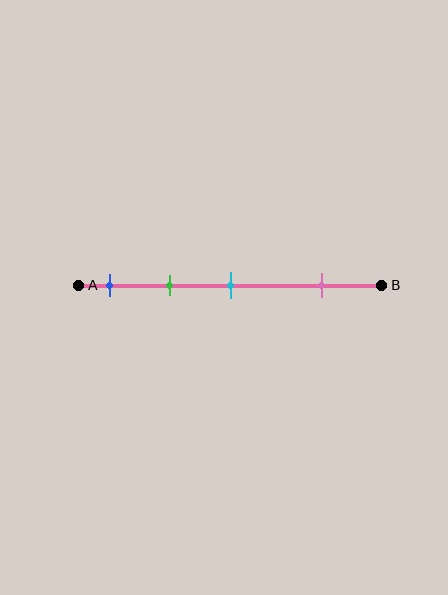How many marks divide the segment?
There are 4 marks dividing the segment.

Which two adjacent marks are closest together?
The blue and green marks are the closest adjacent pair.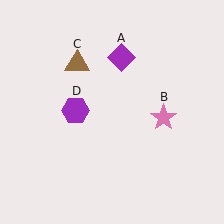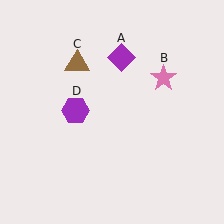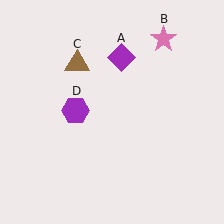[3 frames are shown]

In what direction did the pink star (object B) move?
The pink star (object B) moved up.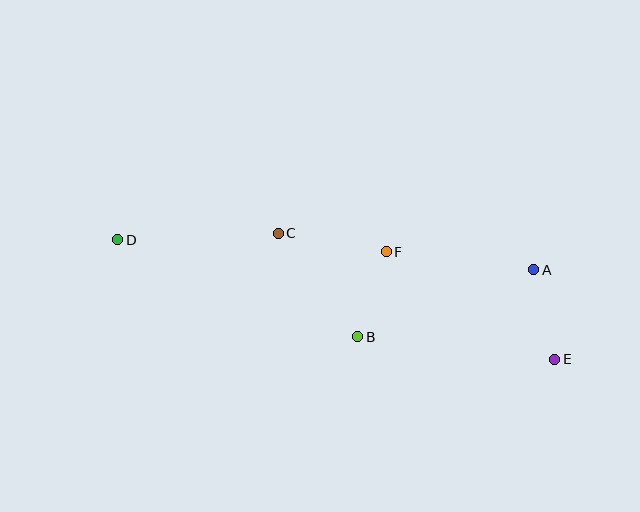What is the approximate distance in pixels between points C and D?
The distance between C and D is approximately 160 pixels.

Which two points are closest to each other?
Points B and F are closest to each other.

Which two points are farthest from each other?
Points D and E are farthest from each other.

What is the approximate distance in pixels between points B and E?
The distance between B and E is approximately 198 pixels.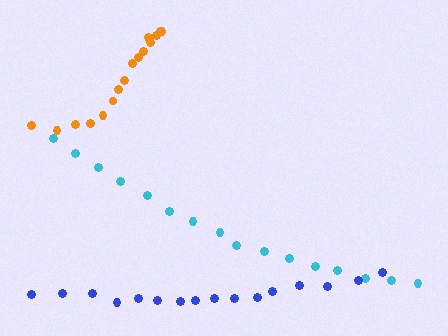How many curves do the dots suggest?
There are 3 distinct paths.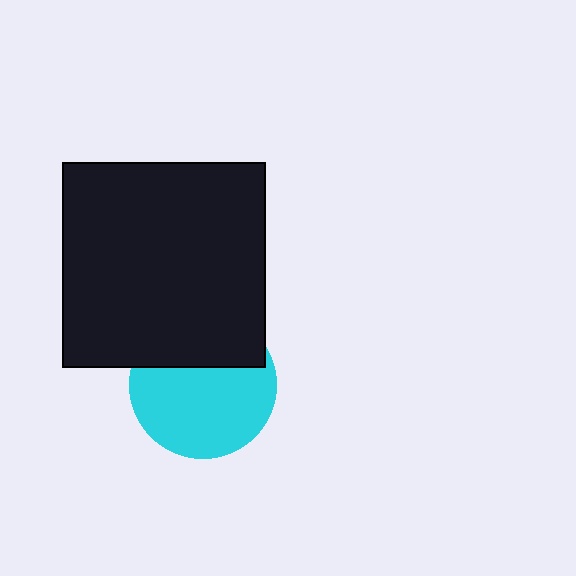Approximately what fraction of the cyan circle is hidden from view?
Roughly 34% of the cyan circle is hidden behind the black rectangle.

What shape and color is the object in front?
The object in front is a black rectangle.